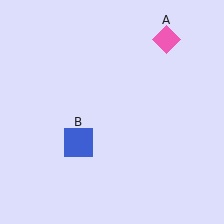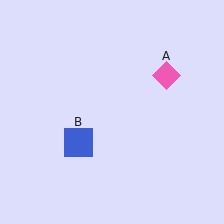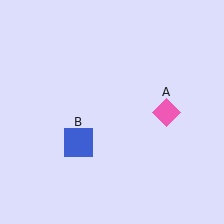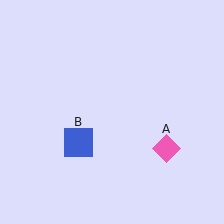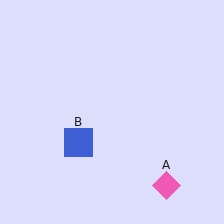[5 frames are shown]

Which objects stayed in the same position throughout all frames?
Blue square (object B) remained stationary.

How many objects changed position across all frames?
1 object changed position: pink diamond (object A).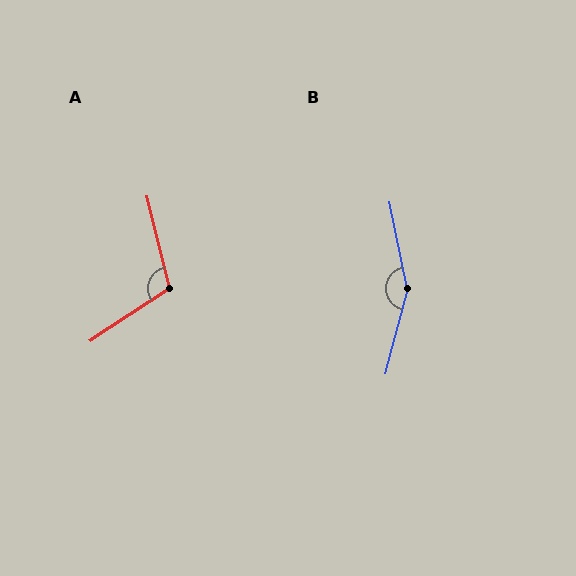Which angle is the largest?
B, at approximately 154 degrees.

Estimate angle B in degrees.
Approximately 154 degrees.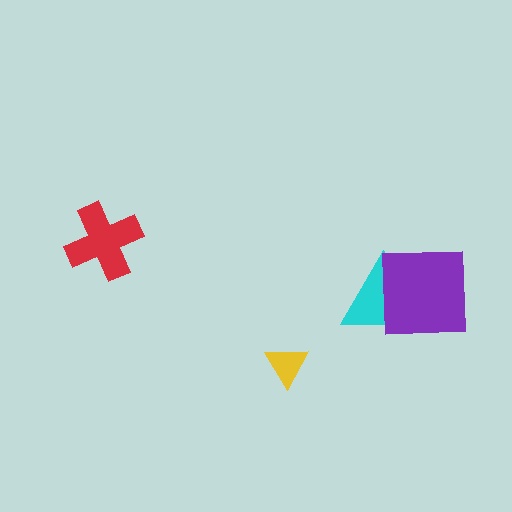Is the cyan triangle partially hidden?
Yes, it is partially covered by another shape.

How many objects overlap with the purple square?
1 object overlaps with the purple square.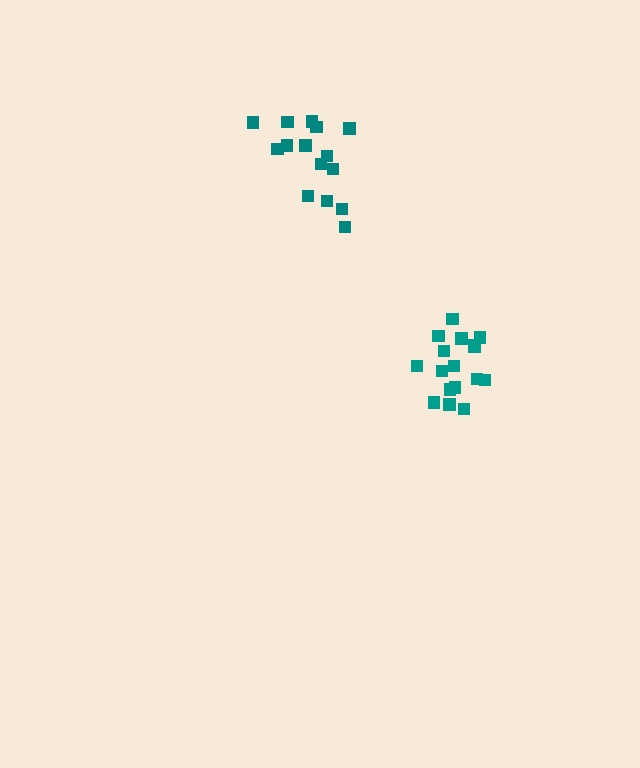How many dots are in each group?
Group 1: 17 dots, Group 2: 15 dots (32 total).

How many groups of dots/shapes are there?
There are 2 groups.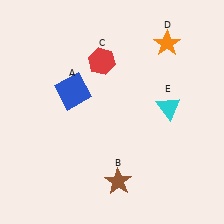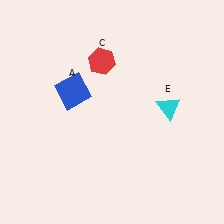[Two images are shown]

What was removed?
The orange star (D), the brown star (B) were removed in Image 2.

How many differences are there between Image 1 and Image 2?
There are 2 differences between the two images.